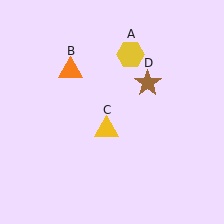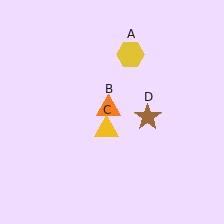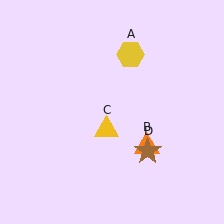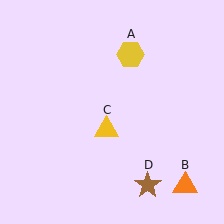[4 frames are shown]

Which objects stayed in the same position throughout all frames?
Yellow hexagon (object A) and yellow triangle (object C) remained stationary.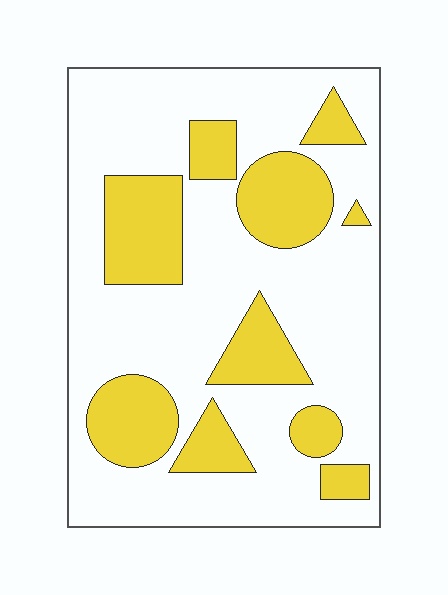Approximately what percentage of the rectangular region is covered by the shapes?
Approximately 30%.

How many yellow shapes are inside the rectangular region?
10.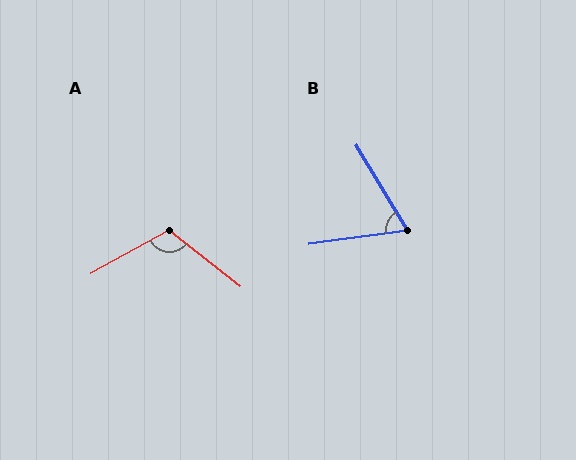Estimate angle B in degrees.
Approximately 67 degrees.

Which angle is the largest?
A, at approximately 113 degrees.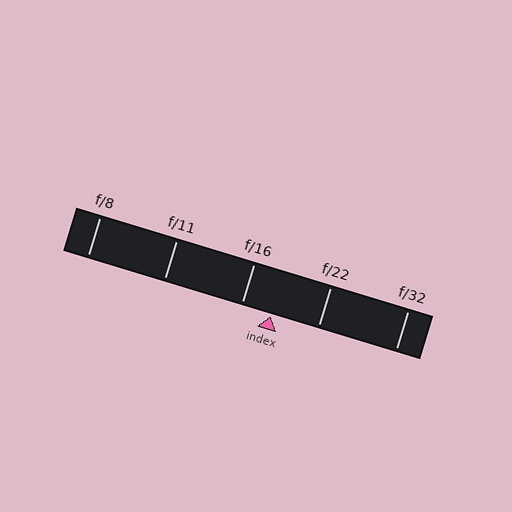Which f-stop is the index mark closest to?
The index mark is closest to f/16.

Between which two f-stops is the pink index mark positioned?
The index mark is between f/16 and f/22.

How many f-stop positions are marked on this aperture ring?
There are 5 f-stop positions marked.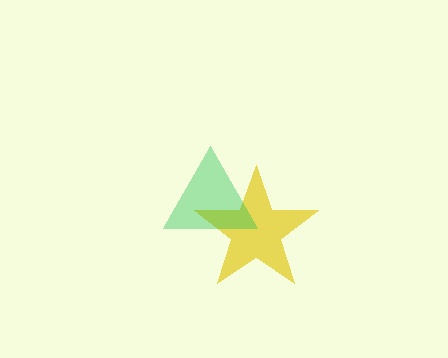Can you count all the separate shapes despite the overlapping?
Yes, there are 2 separate shapes.